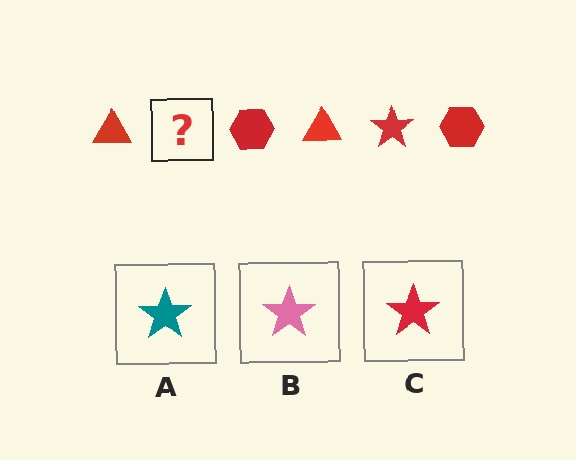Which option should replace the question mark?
Option C.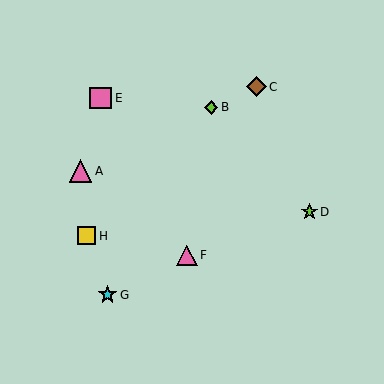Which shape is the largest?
The pink triangle (labeled A) is the largest.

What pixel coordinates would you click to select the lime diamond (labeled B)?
Click at (211, 107) to select the lime diamond B.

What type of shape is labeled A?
Shape A is a pink triangle.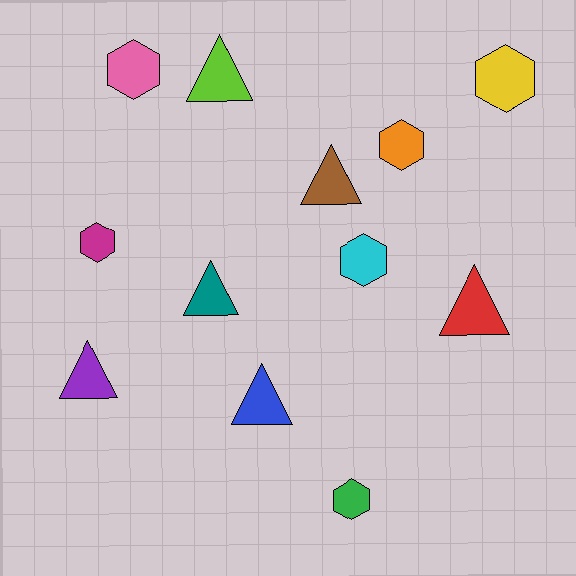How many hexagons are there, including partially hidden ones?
There are 6 hexagons.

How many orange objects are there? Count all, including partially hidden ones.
There is 1 orange object.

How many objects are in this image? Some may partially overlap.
There are 12 objects.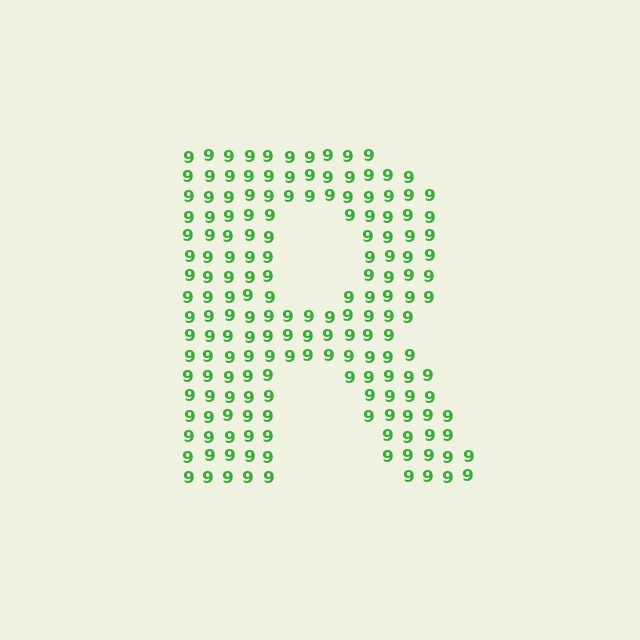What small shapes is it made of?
It is made of small digit 9's.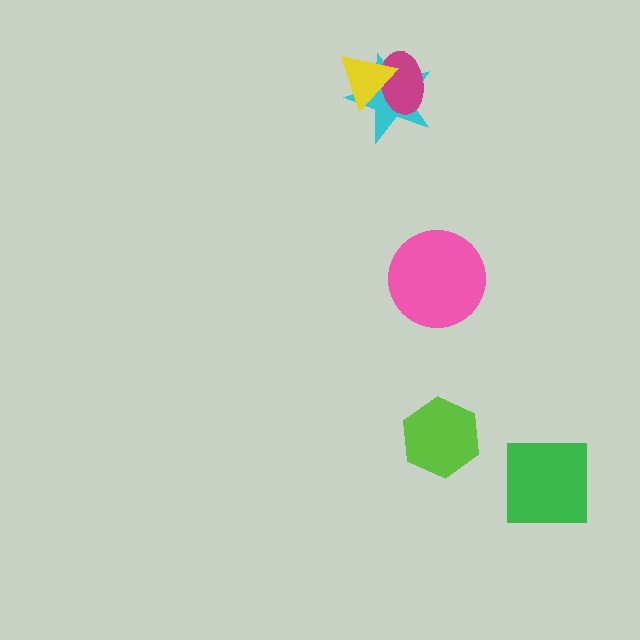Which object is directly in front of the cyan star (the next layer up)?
The magenta ellipse is directly in front of the cyan star.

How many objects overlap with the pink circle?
0 objects overlap with the pink circle.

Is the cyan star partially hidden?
Yes, it is partially covered by another shape.